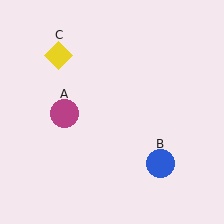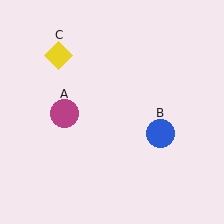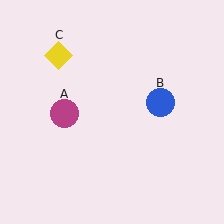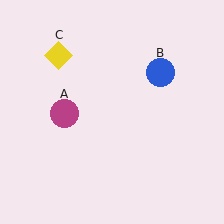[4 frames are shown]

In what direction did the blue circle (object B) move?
The blue circle (object B) moved up.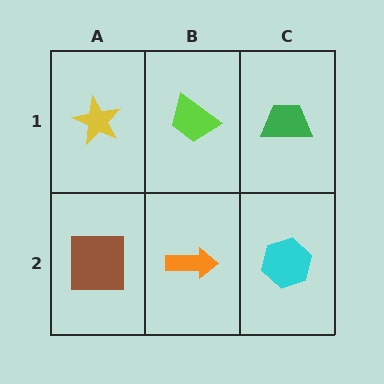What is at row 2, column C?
A cyan hexagon.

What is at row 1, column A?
A yellow star.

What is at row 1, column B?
A lime trapezoid.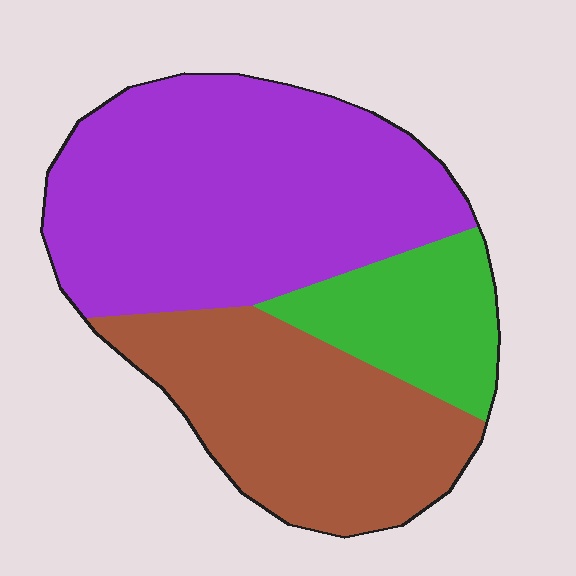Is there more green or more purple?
Purple.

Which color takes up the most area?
Purple, at roughly 50%.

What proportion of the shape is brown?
Brown covers 33% of the shape.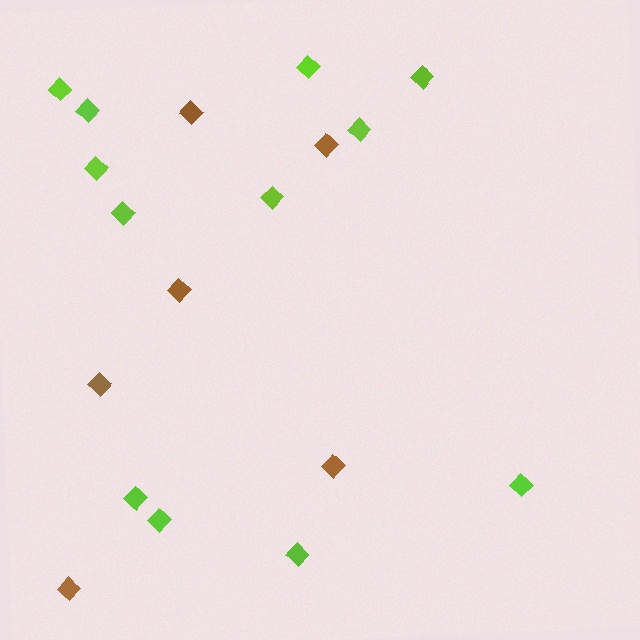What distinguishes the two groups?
There are 2 groups: one group of lime diamonds (12) and one group of brown diamonds (6).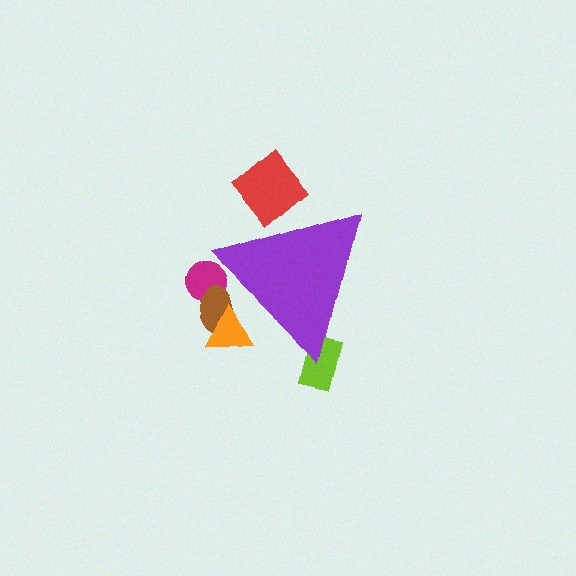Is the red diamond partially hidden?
Yes, the red diamond is partially hidden behind the purple triangle.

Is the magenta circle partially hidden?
Yes, the magenta circle is partially hidden behind the purple triangle.